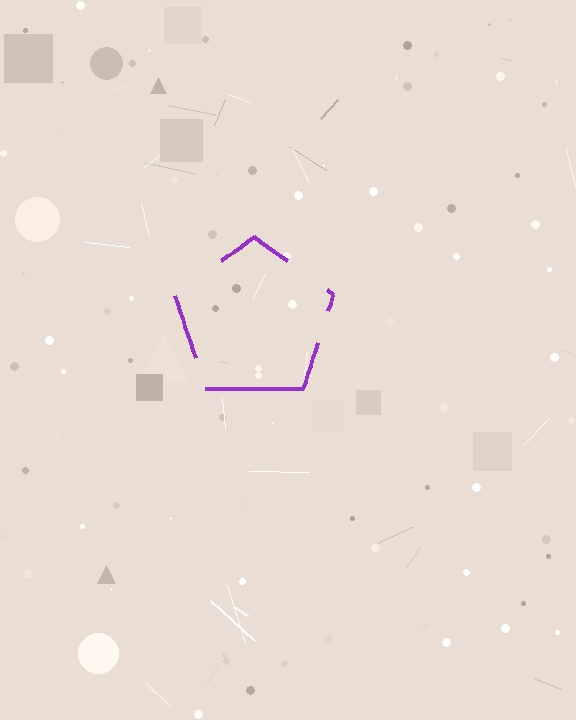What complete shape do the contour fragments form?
The contour fragments form a pentagon.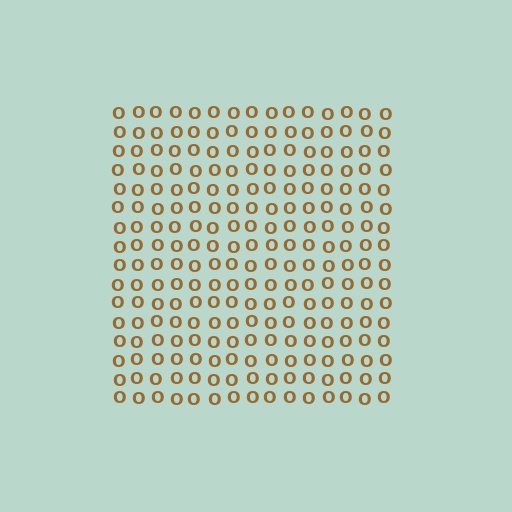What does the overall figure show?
The overall figure shows a square.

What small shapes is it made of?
It is made of small letter O's.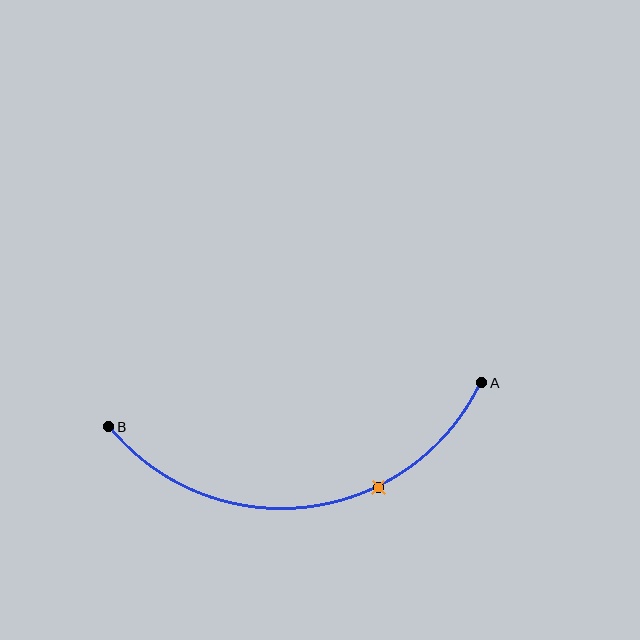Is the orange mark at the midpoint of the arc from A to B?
No. The orange mark lies on the arc but is closer to endpoint A. The arc midpoint would be at the point on the curve equidistant along the arc from both A and B.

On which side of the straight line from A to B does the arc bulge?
The arc bulges below the straight line connecting A and B.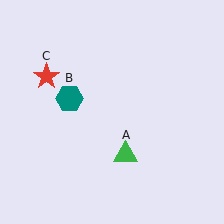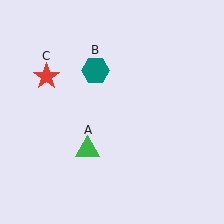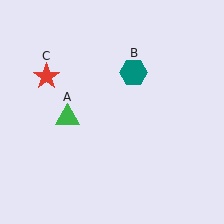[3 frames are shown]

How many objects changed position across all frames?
2 objects changed position: green triangle (object A), teal hexagon (object B).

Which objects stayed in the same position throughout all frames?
Red star (object C) remained stationary.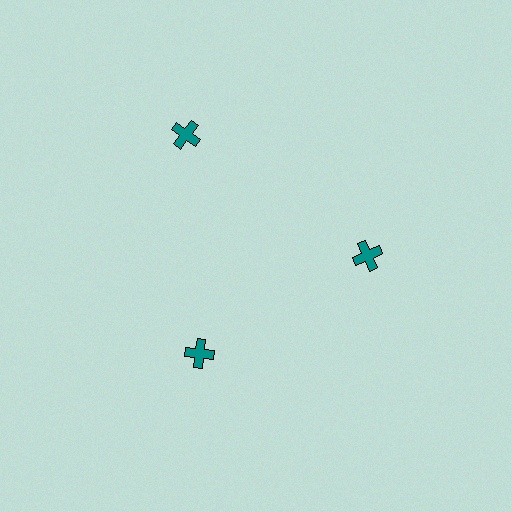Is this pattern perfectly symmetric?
No. The 3 teal crosses are arranged in a ring, but one element near the 11 o'clock position is pushed outward from the center, breaking the 3-fold rotational symmetry.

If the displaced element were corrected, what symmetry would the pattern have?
It would have 3-fold rotational symmetry — the pattern would map onto itself every 120 degrees.